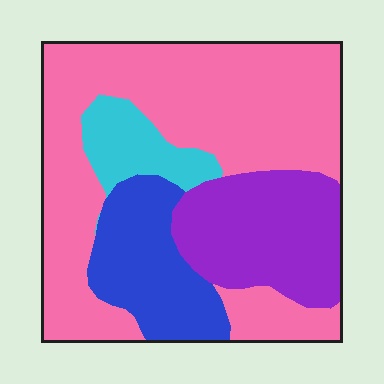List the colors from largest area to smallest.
From largest to smallest: pink, purple, blue, cyan.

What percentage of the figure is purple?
Purple takes up about one fifth (1/5) of the figure.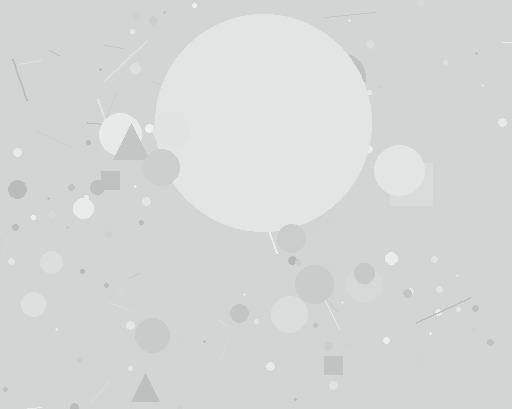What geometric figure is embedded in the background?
A circle is embedded in the background.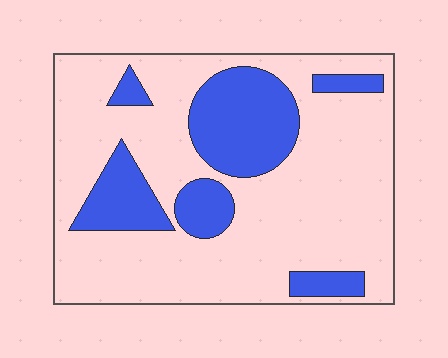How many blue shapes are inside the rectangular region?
6.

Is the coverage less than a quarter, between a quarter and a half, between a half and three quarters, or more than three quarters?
Between a quarter and a half.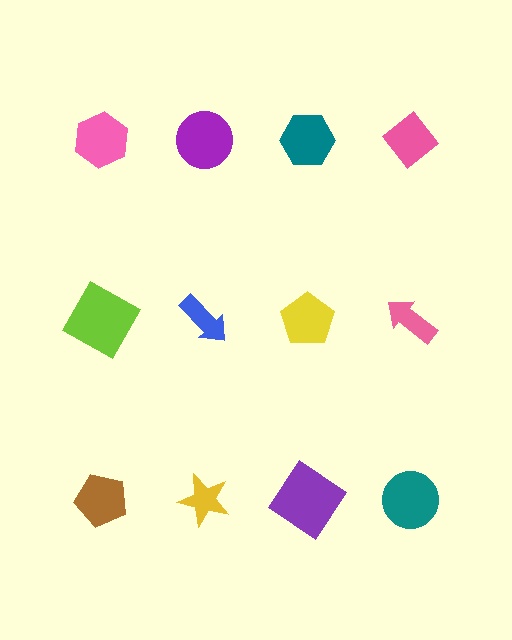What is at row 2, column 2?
A blue arrow.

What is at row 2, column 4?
A pink arrow.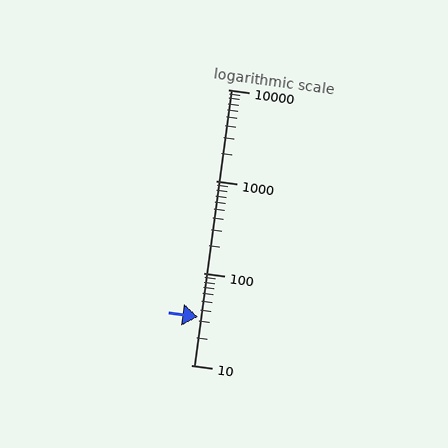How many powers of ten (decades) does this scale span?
The scale spans 3 decades, from 10 to 10000.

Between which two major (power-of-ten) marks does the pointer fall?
The pointer is between 10 and 100.